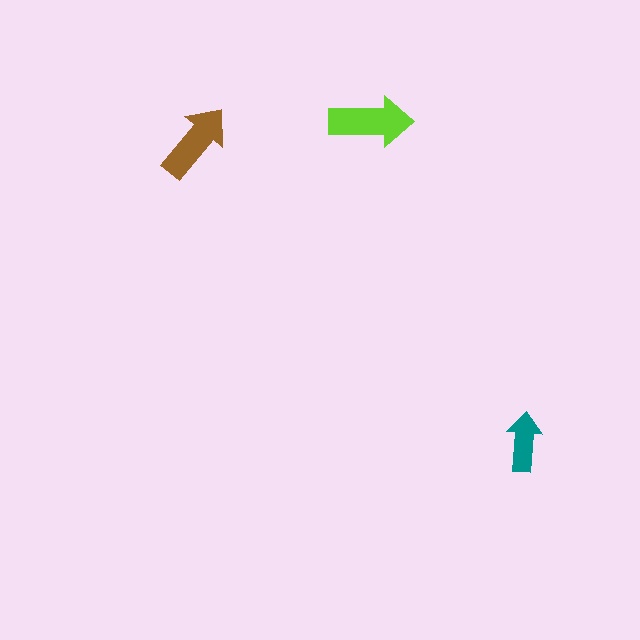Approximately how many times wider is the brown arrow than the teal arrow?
About 1.5 times wider.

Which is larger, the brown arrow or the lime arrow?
The lime one.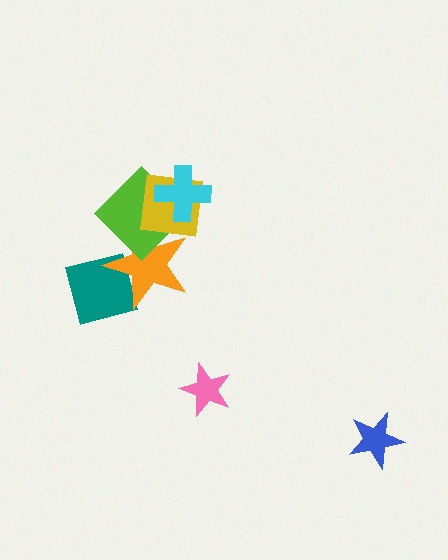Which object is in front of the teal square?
The orange star is in front of the teal square.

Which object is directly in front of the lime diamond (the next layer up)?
The yellow square is directly in front of the lime diamond.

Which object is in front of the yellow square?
The cyan cross is in front of the yellow square.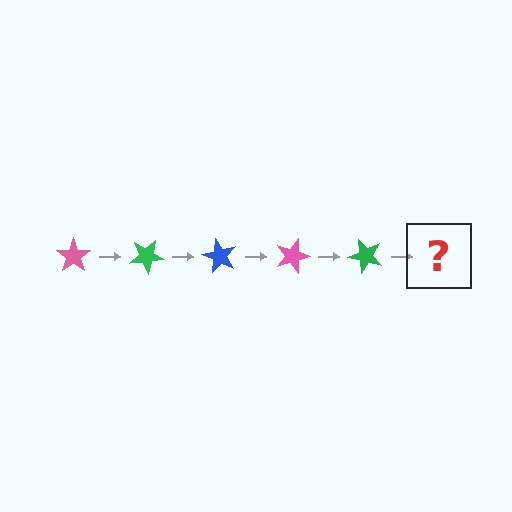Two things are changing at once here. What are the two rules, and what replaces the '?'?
The two rules are that it rotates 30 degrees each step and the color cycles through pink, green, and blue. The '?' should be a blue star, rotated 150 degrees from the start.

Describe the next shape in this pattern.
It should be a blue star, rotated 150 degrees from the start.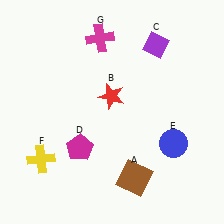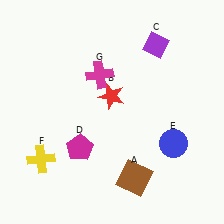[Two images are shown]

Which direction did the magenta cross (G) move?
The magenta cross (G) moved down.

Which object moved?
The magenta cross (G) moved down.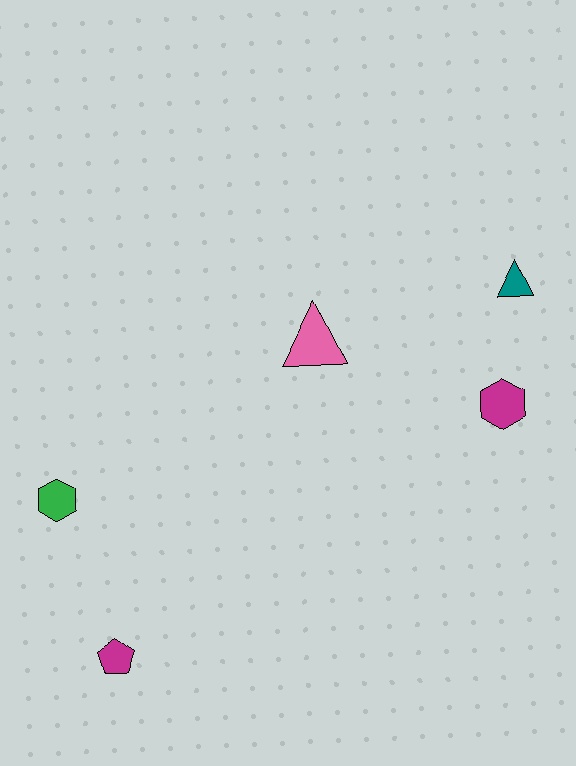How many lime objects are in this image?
There are no lime objects.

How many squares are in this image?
There are no squares.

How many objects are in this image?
There are 5 objects.